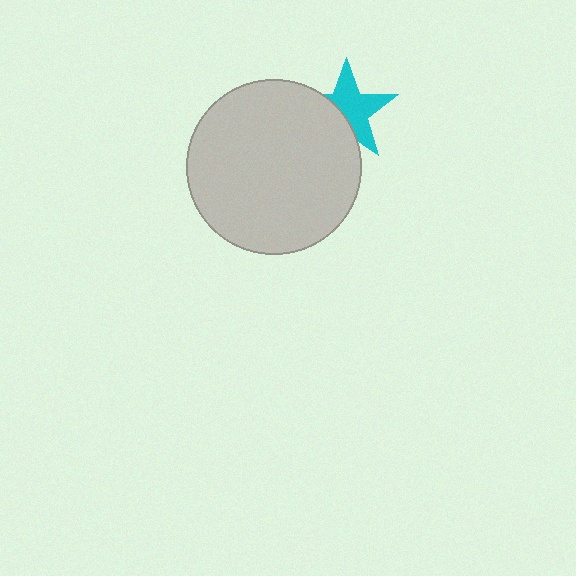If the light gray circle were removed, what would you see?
You would see the complete cyan star.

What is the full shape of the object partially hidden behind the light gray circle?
The partially hidden object is a cyan star.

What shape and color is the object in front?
The object in front is a light gray circle.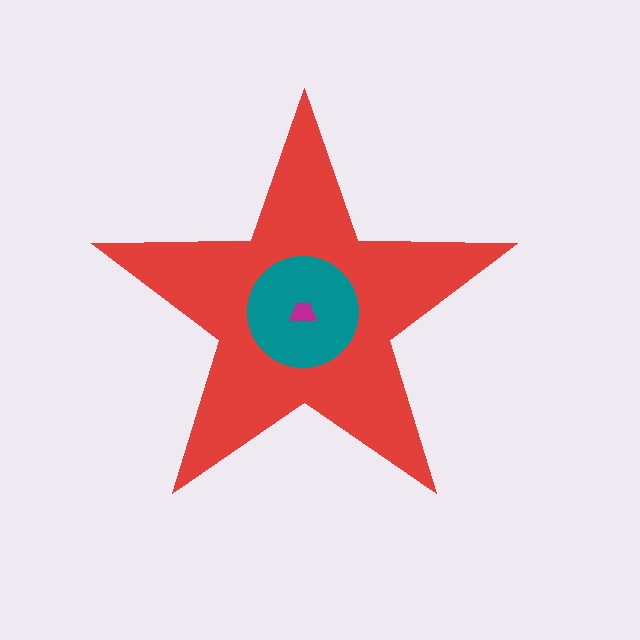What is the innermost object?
The magenta trapezoid.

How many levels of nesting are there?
3.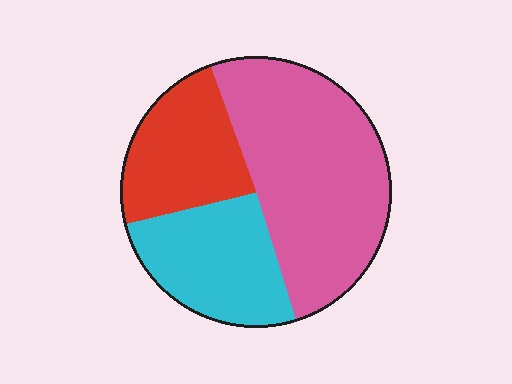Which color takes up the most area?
Pink, at roughly 50%.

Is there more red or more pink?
Pink.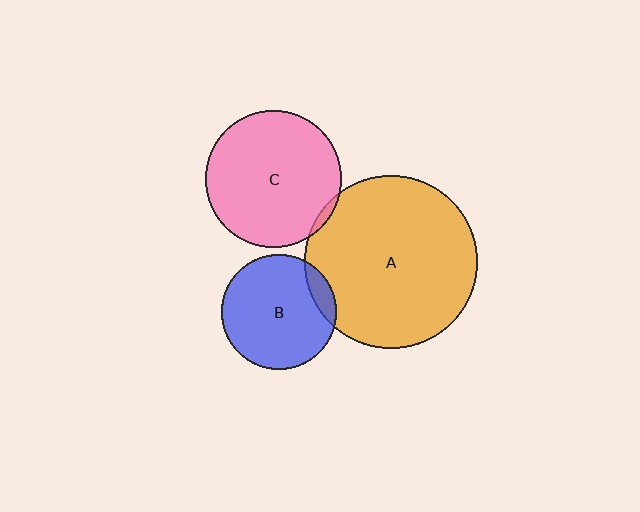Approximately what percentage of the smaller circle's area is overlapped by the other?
Approximately 5%.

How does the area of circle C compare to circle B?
Approximately 1.4 times.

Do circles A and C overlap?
Yes.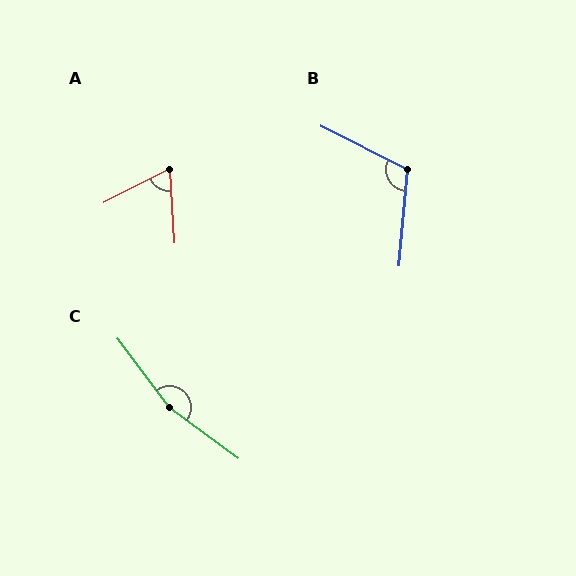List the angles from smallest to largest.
A (66°), B (112°), C (163°).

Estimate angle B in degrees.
Approximately 112 degrees.